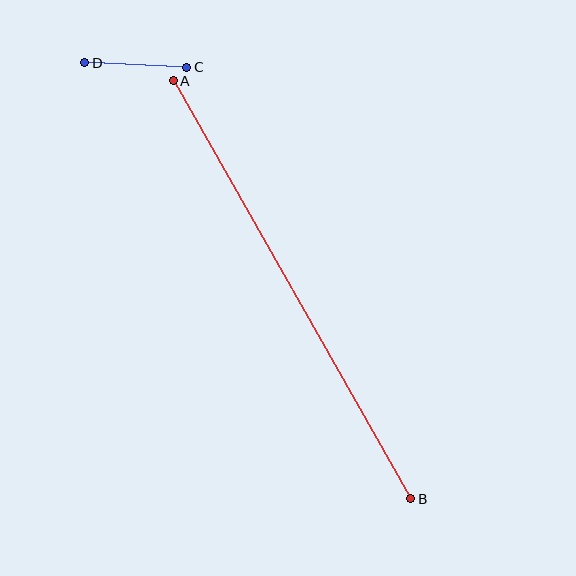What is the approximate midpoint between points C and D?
The midpoint is at approximately (136, 65) pixels.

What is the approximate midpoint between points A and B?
The midpoint is at approximately (292, 290) pixels.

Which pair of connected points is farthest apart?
Points A and B are farthest apart.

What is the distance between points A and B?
The distance is approximately 481 pixels.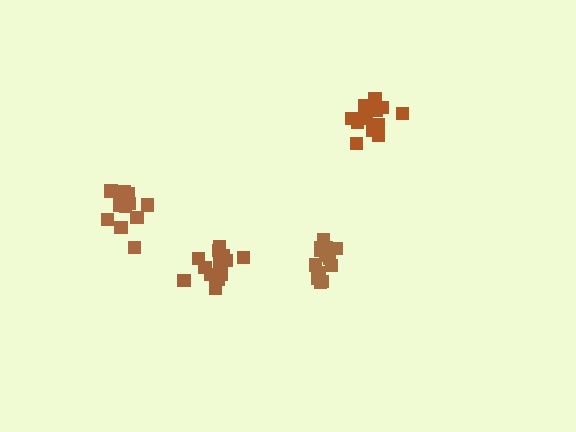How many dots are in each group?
Group 1: 15 dots, Group 2: 13 dots, Group 3: 13 dots, Group 4: 12 dots (53 total).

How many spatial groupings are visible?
There are 4 spatial groupings.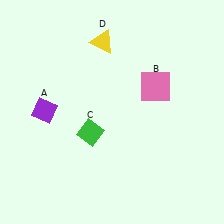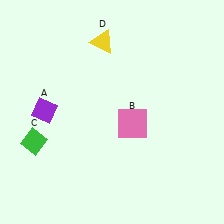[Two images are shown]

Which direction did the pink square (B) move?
The pink square (B) moved down.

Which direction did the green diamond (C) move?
The green diamond (C) moved left.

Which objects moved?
The objects that moved are: the pink square (B), the green diamond (C).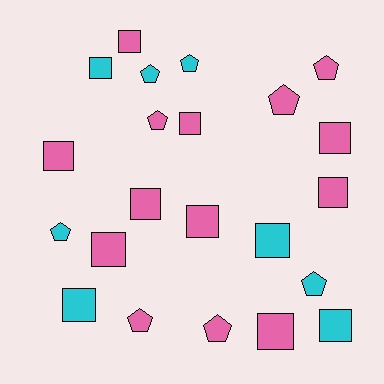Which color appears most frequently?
Pink, with 14 objects.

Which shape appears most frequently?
Square, with 13 objects.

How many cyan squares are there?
There are 4 cyan squares.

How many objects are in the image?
There are 22 objects.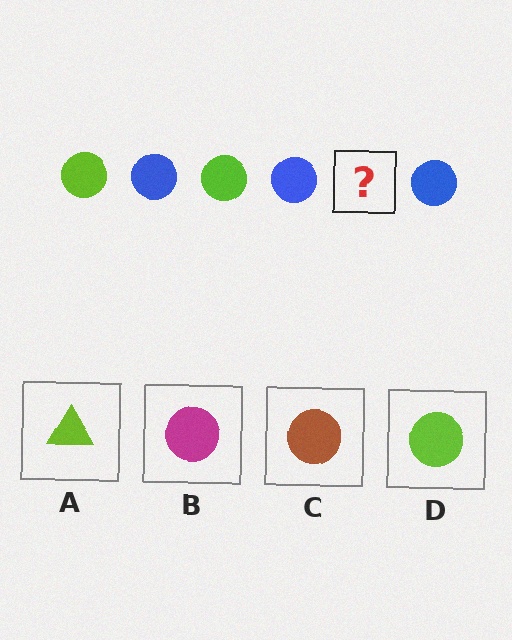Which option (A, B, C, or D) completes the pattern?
D.